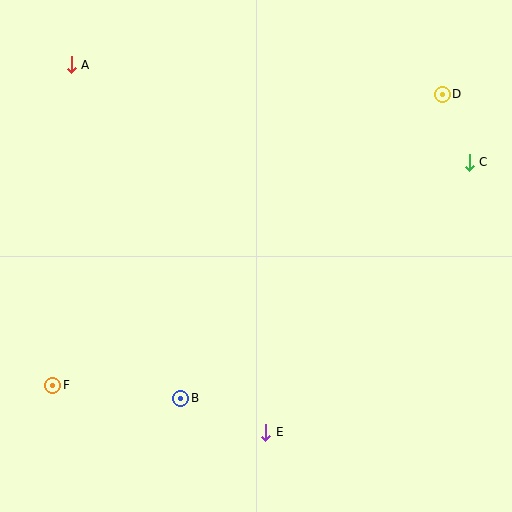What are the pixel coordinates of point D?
Point D is at (442, 94).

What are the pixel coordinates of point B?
Point B is at (181, 398).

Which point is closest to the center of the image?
Point B at (181, 398) is closest to the center.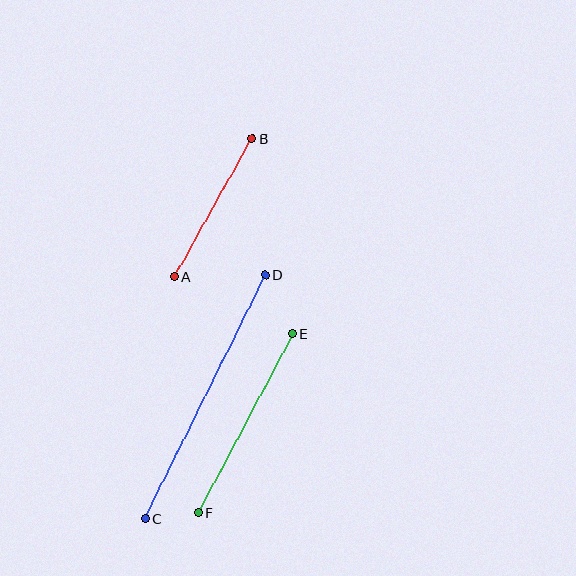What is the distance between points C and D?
The distance is approximately 272 pixels.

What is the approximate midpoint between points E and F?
The midpoint is at approximately (245, 423) pixels.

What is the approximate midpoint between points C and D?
The midpoint is at approximately (205, 397) pixels.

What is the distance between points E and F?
The distance is approximately 202 pixels.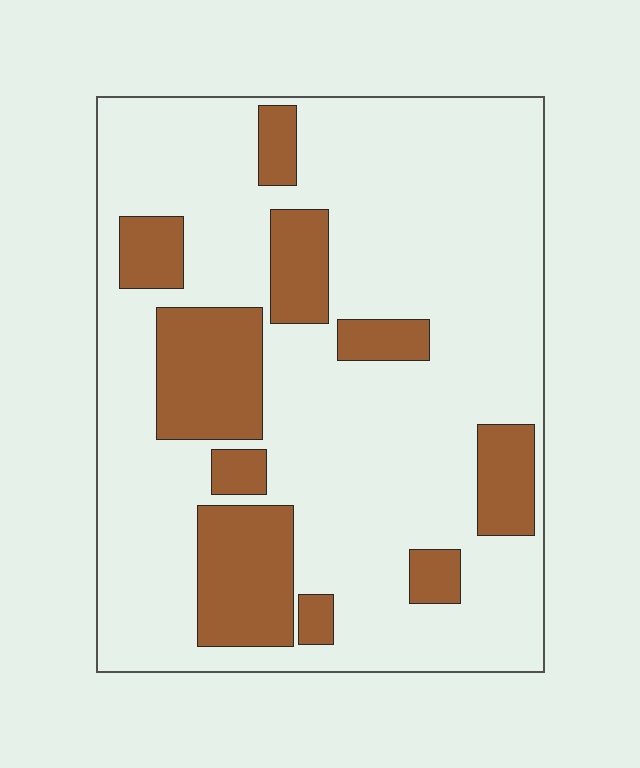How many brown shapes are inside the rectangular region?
10.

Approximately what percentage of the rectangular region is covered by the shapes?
Approximately 25%.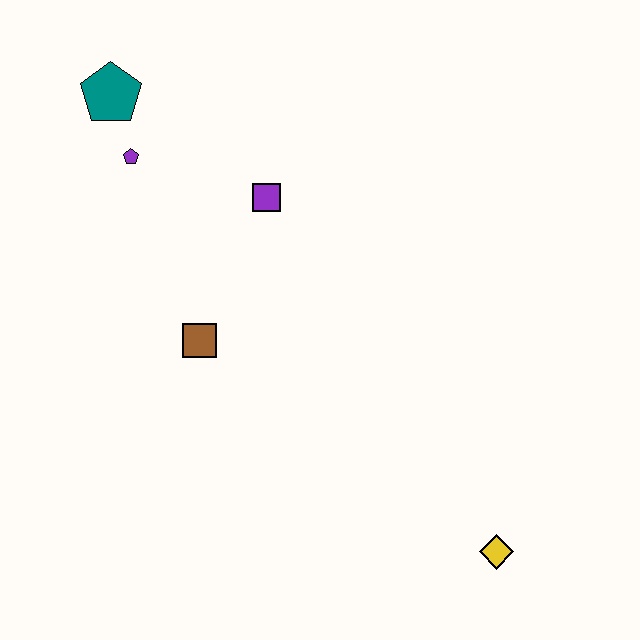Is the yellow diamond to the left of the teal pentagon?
No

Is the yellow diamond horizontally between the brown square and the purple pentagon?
No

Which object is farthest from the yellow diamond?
The teal pentagon is farthest from the yellow diamond.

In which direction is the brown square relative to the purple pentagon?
The brown square is below the purple pentagon.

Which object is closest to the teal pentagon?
The purple pentagon is closest to the teal pentagon.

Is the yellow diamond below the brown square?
Yes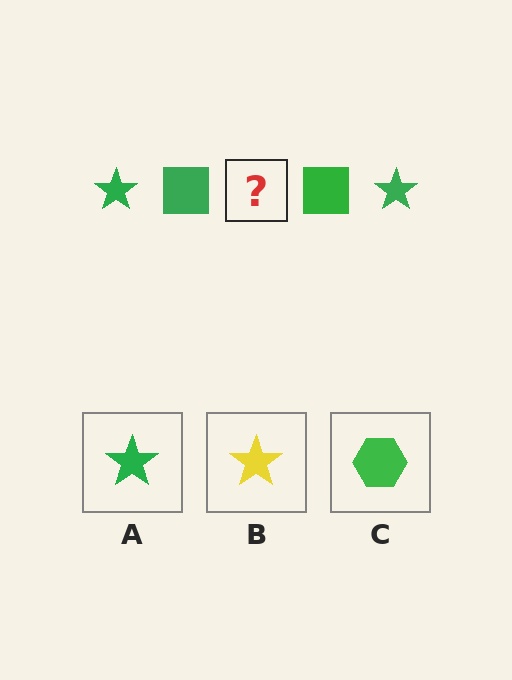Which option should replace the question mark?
Option A.